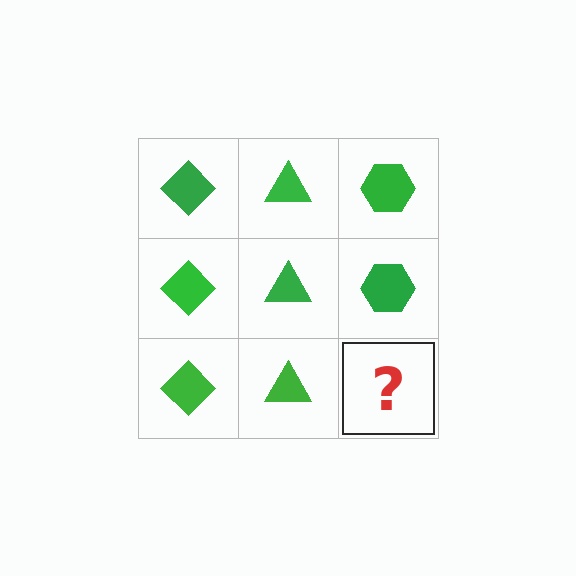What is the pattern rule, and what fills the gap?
The rule is that each column has a consistent shape. The gap should be filled with a green hexagon.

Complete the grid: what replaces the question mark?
The question mark should be replaced with a green hexagon.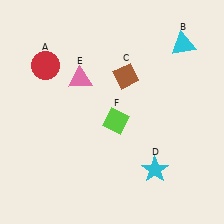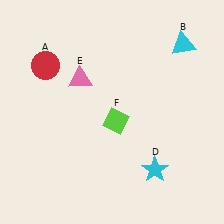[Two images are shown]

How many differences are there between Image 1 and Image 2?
There is 1 difference between the two images.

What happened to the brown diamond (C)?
The brown diamond (C) was removed in Image 2. It was in the top-right area of Image 1.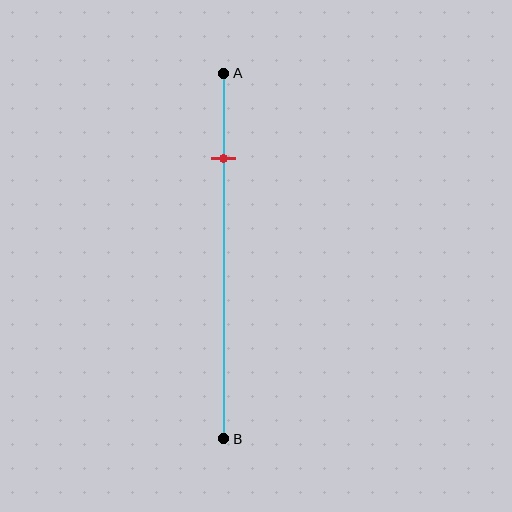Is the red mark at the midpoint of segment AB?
No, the mark is at about 25% from A, not at the 50% midpoint.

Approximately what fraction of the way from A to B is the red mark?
The red mark is approximately 25% of the way from A to B.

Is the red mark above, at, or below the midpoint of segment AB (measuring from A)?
The red mark is above the midpoint of segment AB.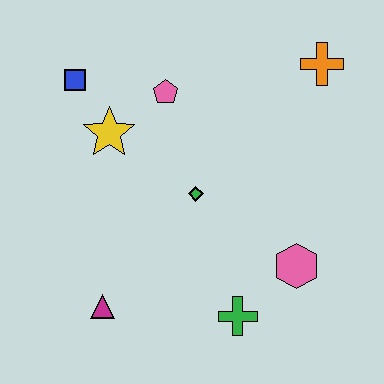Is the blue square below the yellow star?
No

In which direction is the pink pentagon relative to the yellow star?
The pink pentagon is to the right of the yellow star.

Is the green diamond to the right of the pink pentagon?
Yes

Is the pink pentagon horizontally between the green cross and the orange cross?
No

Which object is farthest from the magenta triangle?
The orange cross is farthest from the magenta triangle.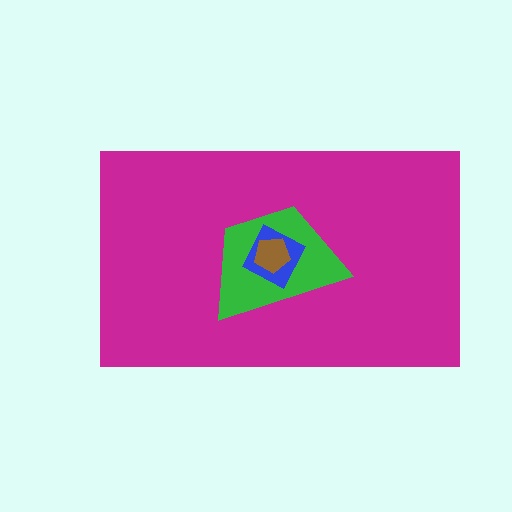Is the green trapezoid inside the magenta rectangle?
Yes.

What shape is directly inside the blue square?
The brown pentagon.